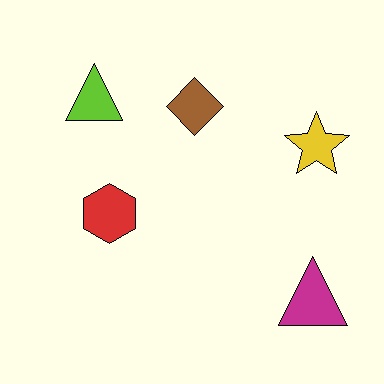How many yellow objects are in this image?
There is 1 yellow object.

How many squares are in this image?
There are no squares.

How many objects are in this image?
There are 5 objects.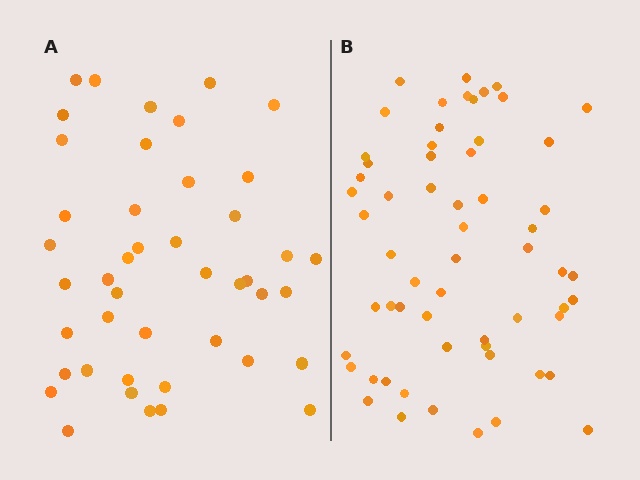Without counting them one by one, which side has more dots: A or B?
Region B (the right region) has more dots.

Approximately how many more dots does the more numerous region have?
Region B has approximately 15 more dots than region A.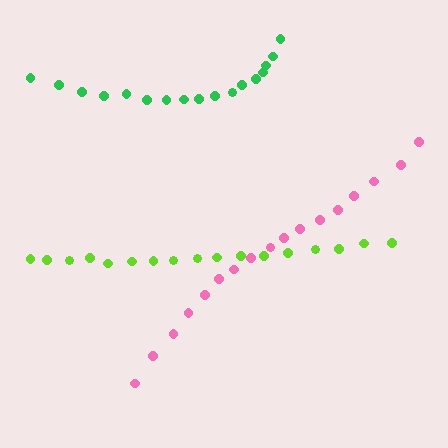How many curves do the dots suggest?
There are 3 distinct paths.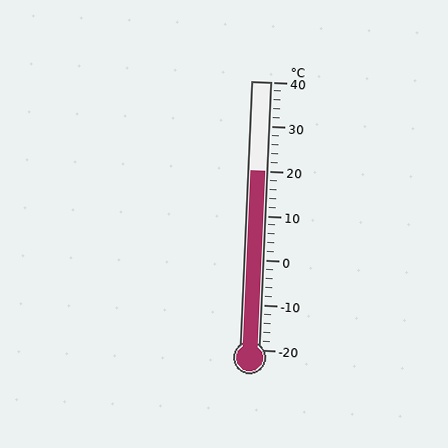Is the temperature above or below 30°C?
The temperature is below 30°C.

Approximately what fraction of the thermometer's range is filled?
The thermometer is filled to approximately 65% of its range.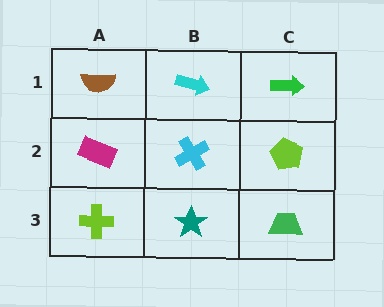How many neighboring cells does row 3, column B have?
3.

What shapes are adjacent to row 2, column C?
A green arrow (row 1, column C), a green trapezoid (row 3, column C), a cyan cross (row 2, column B).